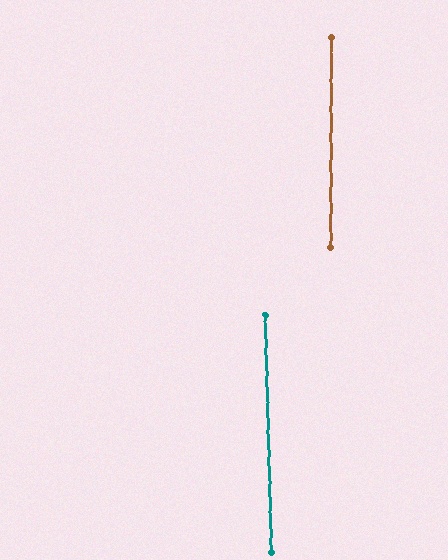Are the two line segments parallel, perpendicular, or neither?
Parallel — their directions differ by only 1.4°.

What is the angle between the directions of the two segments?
Approximately 1 degree.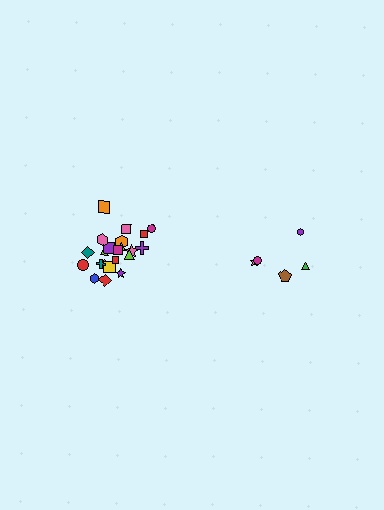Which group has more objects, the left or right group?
The left group.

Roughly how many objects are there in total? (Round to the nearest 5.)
Roughly 25 objects in total.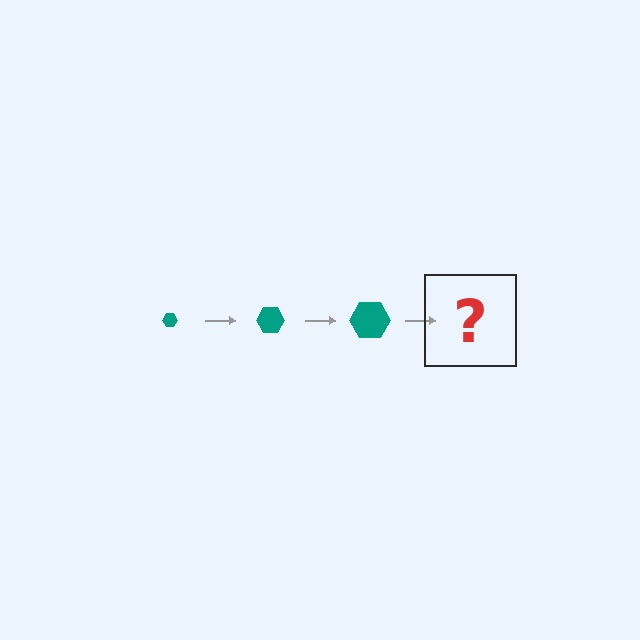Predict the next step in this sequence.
The next step is a teal hexagon, larger than the previous one.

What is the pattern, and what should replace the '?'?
The pattern is that the hexagon gets progressively larger each step. The '?' should be a teal hexagon, larger than the previous one.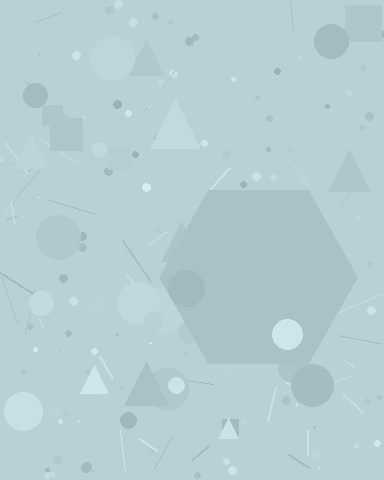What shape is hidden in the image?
A hexagon is hidden in the image.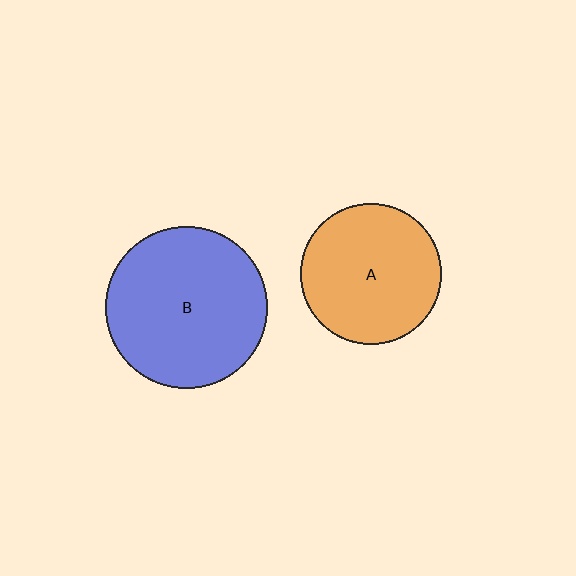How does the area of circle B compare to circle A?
Approximately 1.3 times.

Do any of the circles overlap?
No, none of the circles overlap.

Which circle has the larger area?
Circle B (blue).